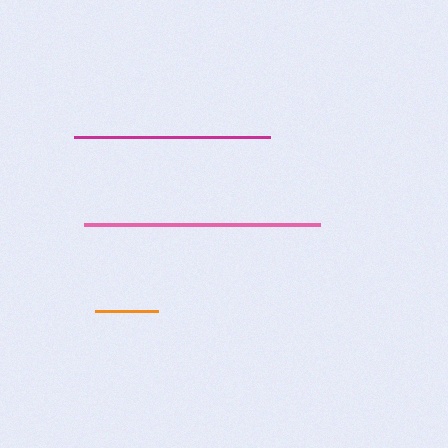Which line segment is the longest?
The pink line is the longest at approximately 235 pixels.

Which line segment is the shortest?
The orange line is the shortest at approximately 63 pixels.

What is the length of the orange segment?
The orange segment is approximately 63 pixels long.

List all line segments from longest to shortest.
From longest to shortest: pink, magenta, orange.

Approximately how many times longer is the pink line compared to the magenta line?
The pink line is approximately 1.2 times the length of the magenta line.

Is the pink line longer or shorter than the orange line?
The pink line is longer than the orange line.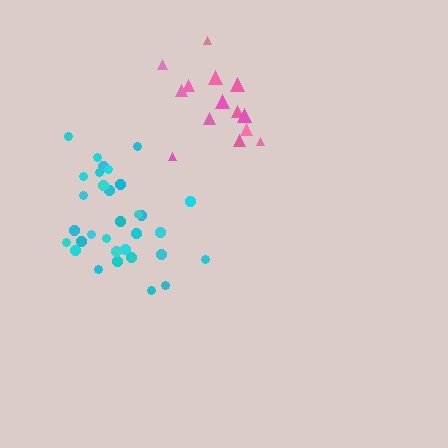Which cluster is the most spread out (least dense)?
Pink.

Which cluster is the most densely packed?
Cyan.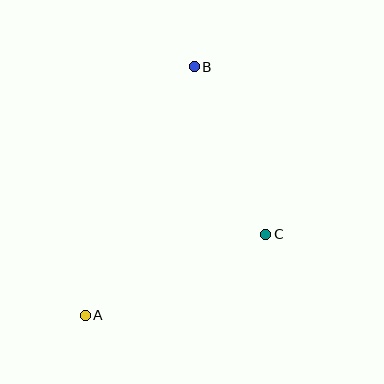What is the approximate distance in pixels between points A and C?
The distance between A and C is approximately 198 pixels.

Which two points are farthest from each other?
Points A and B are farthest from each other.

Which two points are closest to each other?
Points B and C are closest to each other.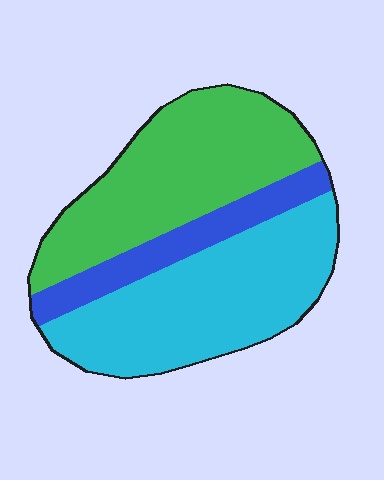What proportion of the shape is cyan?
Cyan takes up between a quarter and a half of the shape.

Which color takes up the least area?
Blue, at roughly 15%.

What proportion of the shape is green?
Green covers 41% of the shape.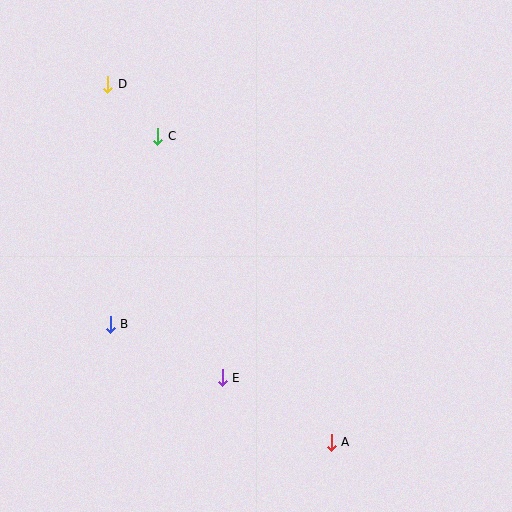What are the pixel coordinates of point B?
Point B is at (110, 324).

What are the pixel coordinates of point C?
Point C is at (158, 136).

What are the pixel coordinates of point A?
Point A is at (331, 442).